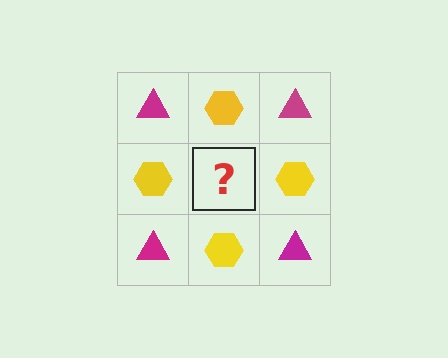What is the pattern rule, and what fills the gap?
The rule is that it alternates magenta triangle and yellow hexagon in a checkerboard pattern. The gap should be filled with a magenta triangle.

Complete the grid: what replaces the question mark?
The question mark should be replaced with a magenta triangle.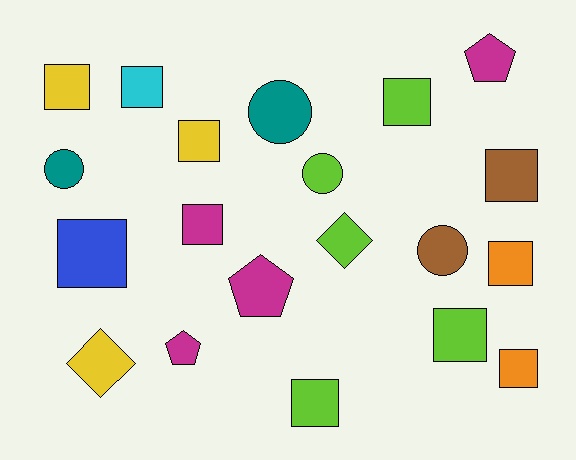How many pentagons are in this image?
There are 3 pentagons.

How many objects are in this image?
There are 20 objects.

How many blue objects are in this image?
There is 1 blue object.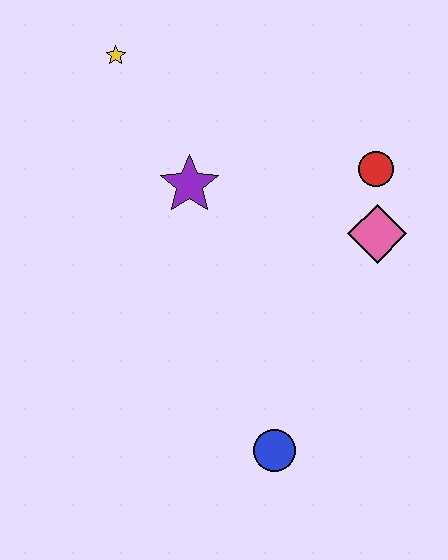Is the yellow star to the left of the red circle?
Yes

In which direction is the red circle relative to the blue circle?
The red circle is above the blue circle.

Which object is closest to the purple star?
The yellow star is closest to the purple star.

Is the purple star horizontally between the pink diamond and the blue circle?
No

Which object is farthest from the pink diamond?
The yellow star is farthest from the pink diamond.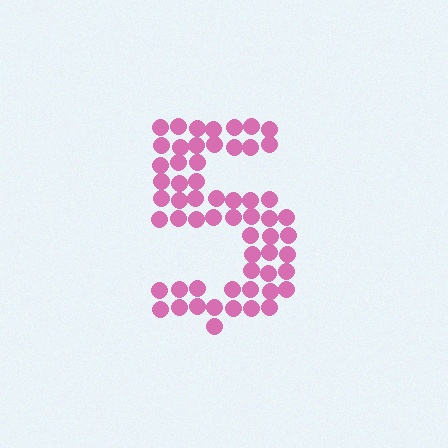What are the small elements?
The small elements are circles.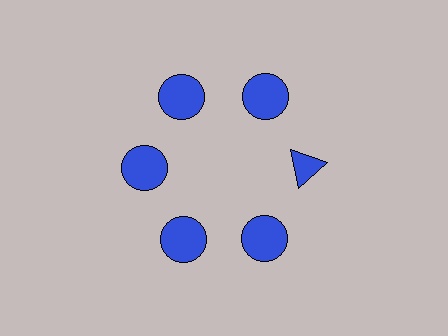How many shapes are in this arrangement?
There are 6 shapes arranged in a ring pattern.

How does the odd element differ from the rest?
It has a different shape: triangle instead of circle.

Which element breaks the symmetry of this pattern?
The blue triangle at roughly the 3 o'clock position breaks the symmetry. All other shapes are blue circles.